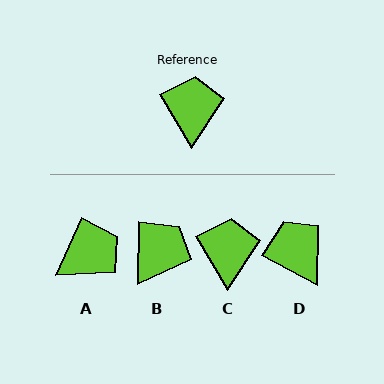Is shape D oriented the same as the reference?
No, it is off by about 31 degrees.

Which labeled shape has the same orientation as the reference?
C.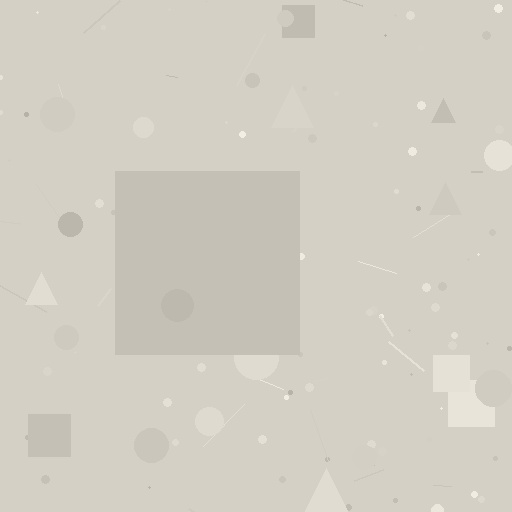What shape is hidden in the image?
A square is hidden in the image.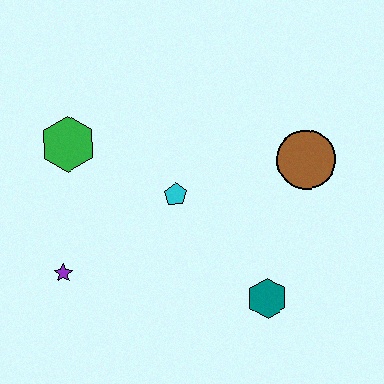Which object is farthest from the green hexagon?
The teal hexagon is farthest from the green hexagon.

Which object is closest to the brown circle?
The cyan pentagon is closest to the brown circle.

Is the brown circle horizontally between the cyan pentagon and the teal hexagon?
No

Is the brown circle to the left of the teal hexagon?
No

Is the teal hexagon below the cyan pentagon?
Yes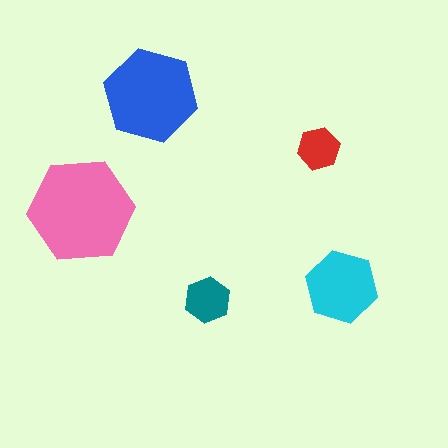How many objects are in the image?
There are 5 objects in the image.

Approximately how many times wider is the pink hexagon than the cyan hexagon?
About 1.5 times wider.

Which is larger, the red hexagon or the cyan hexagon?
The cyan one.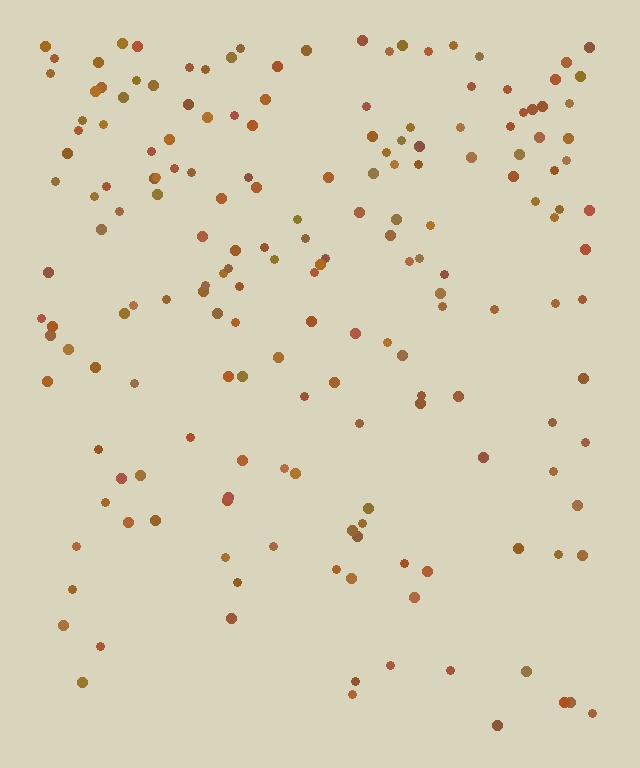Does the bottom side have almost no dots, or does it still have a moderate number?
Still a moderate number, just noticeably fewer than the top.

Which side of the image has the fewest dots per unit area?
The bottom.